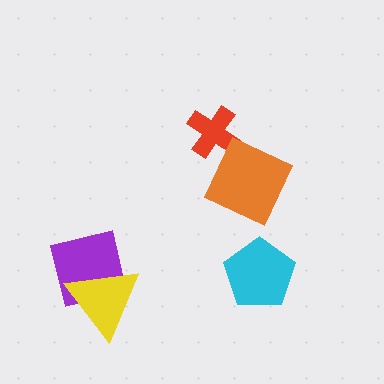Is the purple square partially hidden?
Yes, it is partially covered by another shape.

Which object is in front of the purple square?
The yellow triangle is in front of the purple square.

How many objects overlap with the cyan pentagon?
0 objects overlap with the cyan pentagon.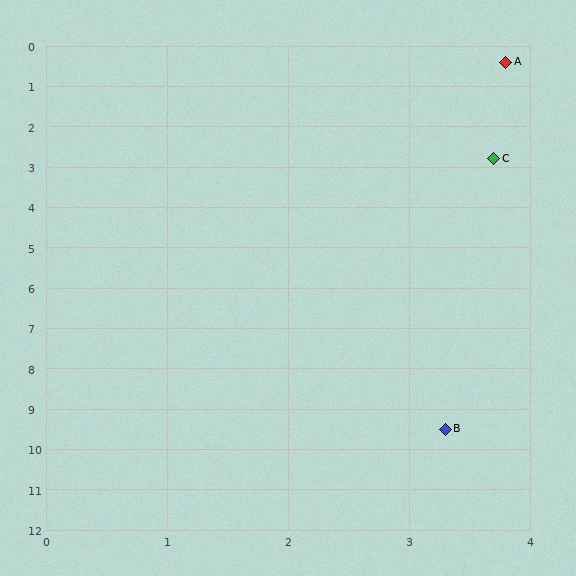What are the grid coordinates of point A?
Point A is at approximately (3.8, 0.4).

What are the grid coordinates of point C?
Point C is at approximately (3.7, 2.8).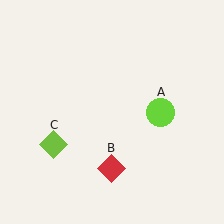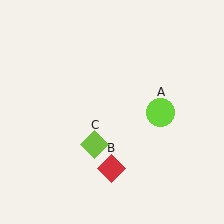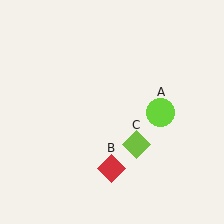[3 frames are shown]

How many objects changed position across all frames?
1 object changed position: lime diamond (object C).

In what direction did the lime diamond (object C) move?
The lime diamond (object C) moved right.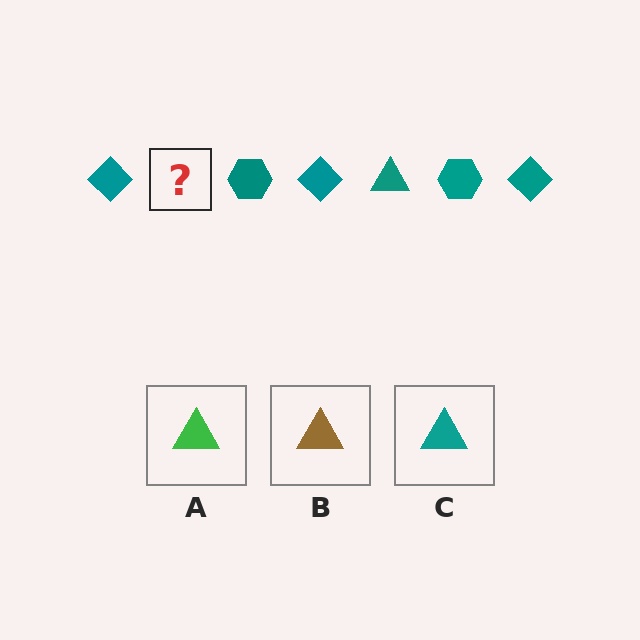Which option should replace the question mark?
Option C.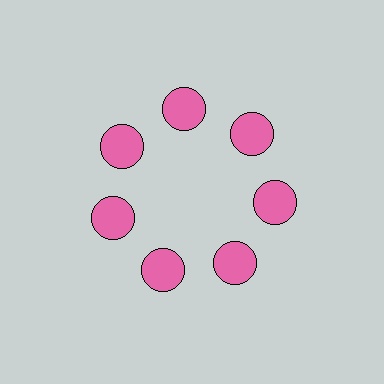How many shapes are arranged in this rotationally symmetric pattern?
There are 7 shapes, arranged in 7 groups of 1.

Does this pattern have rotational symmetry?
Yes, this pattern has 7-fold rotational symmetry. It looks the same after rotating 51 degrees around the center.